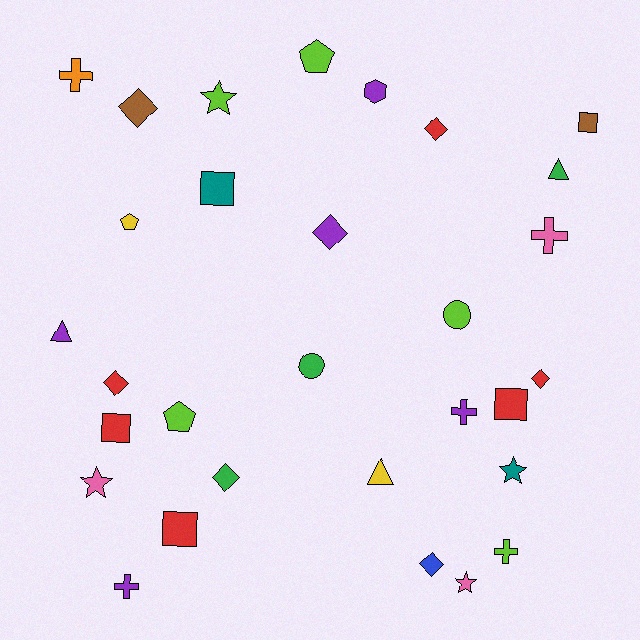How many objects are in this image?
There are 30 objects.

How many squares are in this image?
There are 5 squares.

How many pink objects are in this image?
There are 3 pink objects.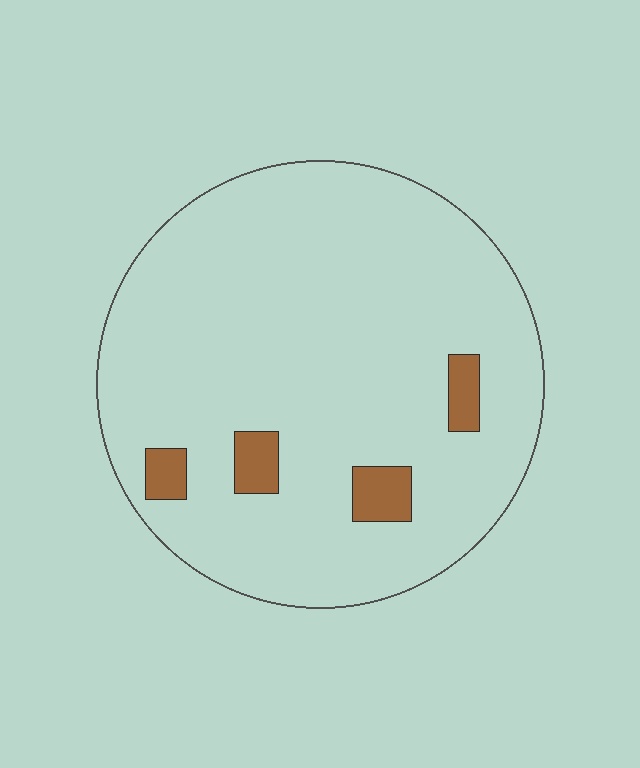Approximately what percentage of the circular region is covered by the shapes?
Approximately 5%.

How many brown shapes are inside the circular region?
4.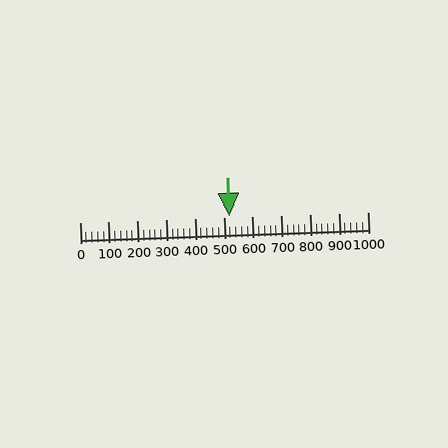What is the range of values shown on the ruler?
The ruler shows values from 0 to 1000.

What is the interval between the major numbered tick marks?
The major tick marks are spaced 100 units apart.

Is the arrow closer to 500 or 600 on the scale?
The arrow is closer to 500.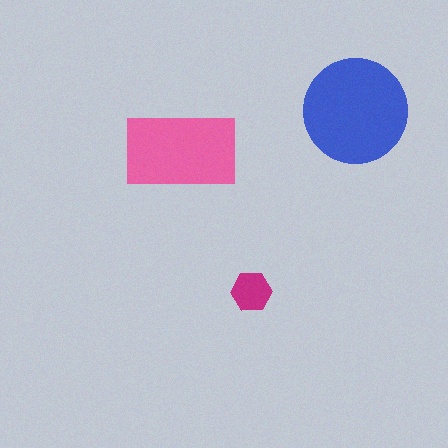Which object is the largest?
The blue circle.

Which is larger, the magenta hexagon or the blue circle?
The blue circle.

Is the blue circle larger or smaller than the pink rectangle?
Larger.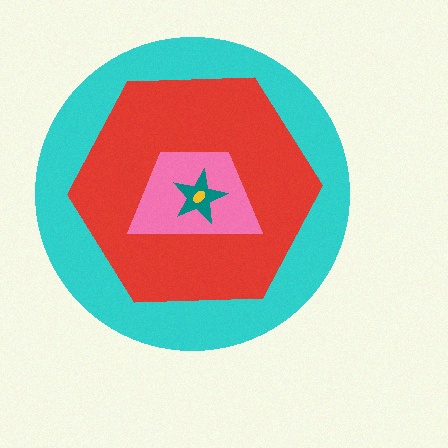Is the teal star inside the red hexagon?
Yes.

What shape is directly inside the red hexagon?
The pink trapezoid.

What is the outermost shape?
The cyan circle.